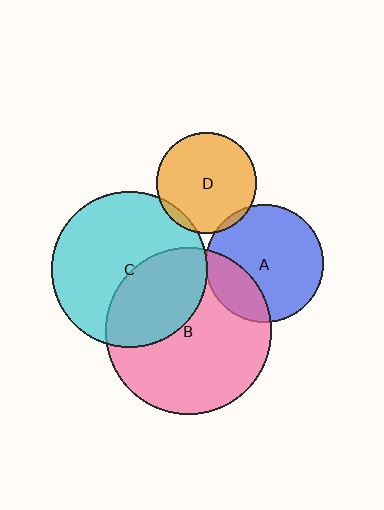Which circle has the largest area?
Circle B (pink).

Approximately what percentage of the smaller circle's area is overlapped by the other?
Approximately 40%.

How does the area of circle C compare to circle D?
Approximately 2.4 times.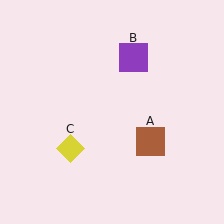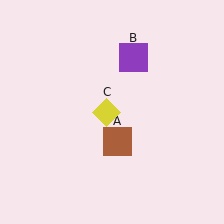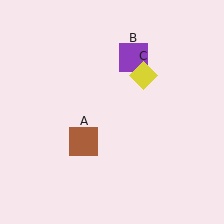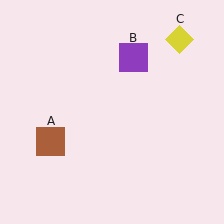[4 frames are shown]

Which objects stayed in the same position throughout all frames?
Purple square (object B) remained stationary.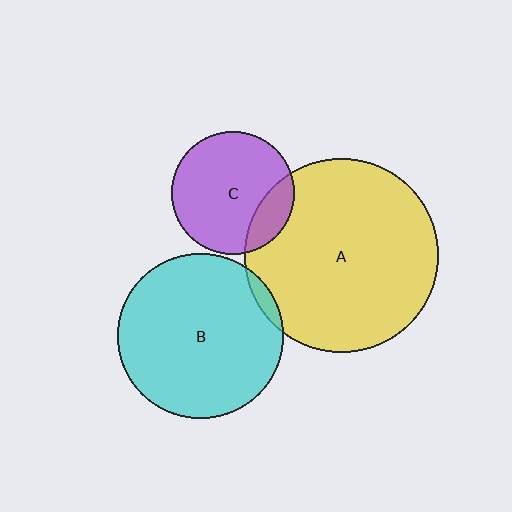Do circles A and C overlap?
Yes.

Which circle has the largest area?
Circle A (yellow).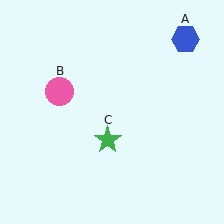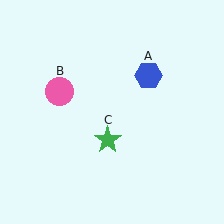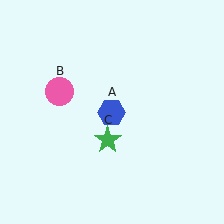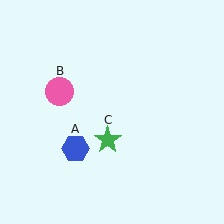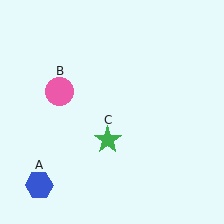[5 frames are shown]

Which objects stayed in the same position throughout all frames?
Pink circle (object B) and green star (object C) remained stationary.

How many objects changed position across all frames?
1 object changed position: blue hexagon (object A).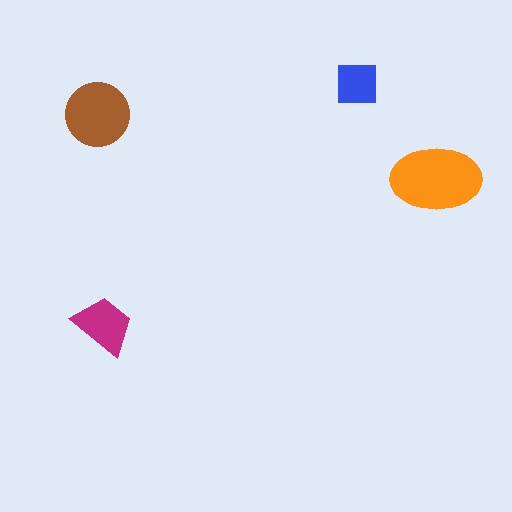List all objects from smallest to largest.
The blue square, the magenta trapezoid, the brown circle, the orange ellipse.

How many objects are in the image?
There are 4 objects in the image.